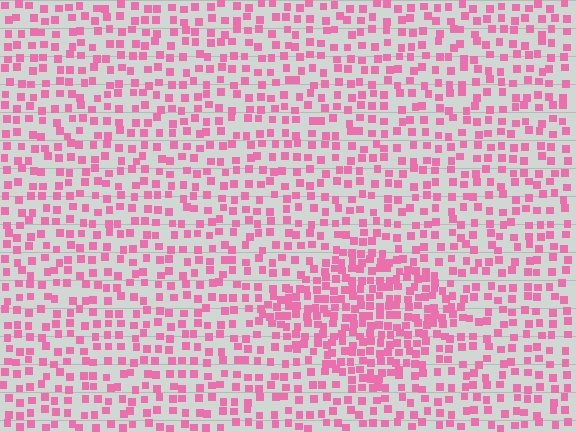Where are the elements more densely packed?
The elements are more densely packed inside the diamond boundary.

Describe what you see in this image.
The image contains small pink elements arranged at two different densities. A diamond-shaped region is visible where the elements are more densely packed than the surrounding area.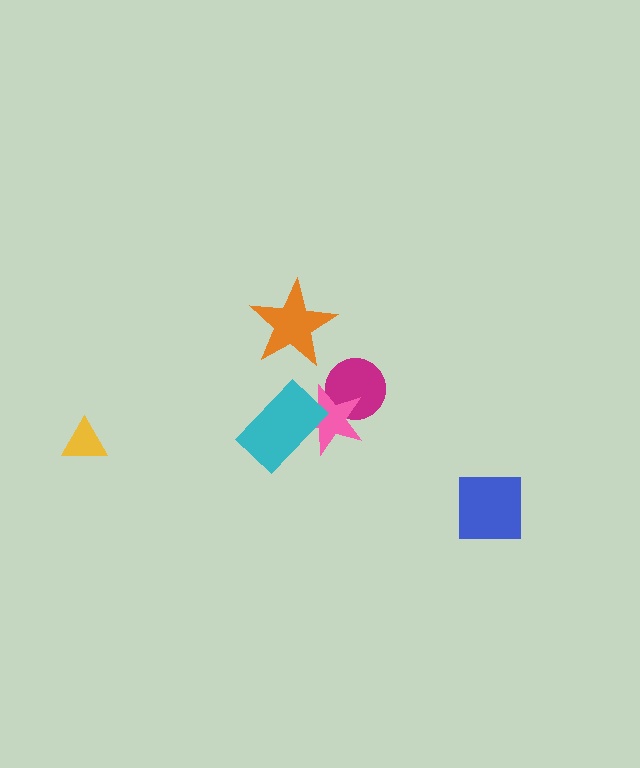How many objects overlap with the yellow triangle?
0 objects overlap with the yellow triangle.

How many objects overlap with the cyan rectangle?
1 object overlaps with the cyan rectangle.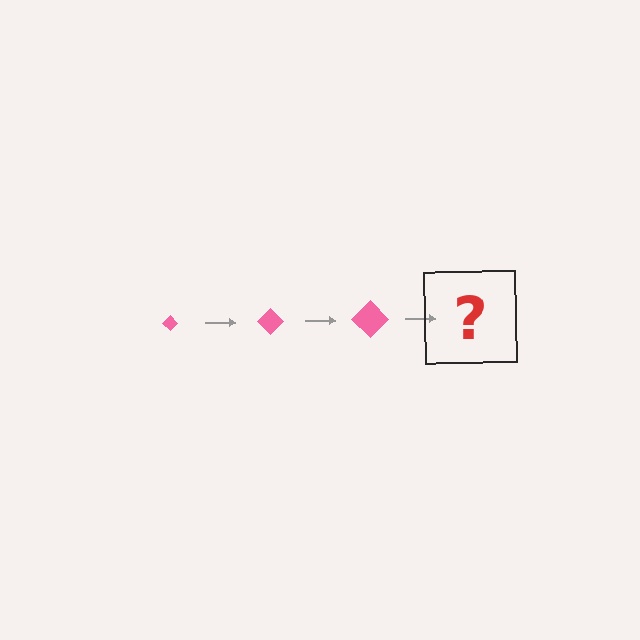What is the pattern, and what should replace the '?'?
The pattern is that the diamond gets progressively larger each step. The '?' should be a pink diamond, larger than the previous one.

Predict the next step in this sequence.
The next step is a pink diamond, larger than the previous one.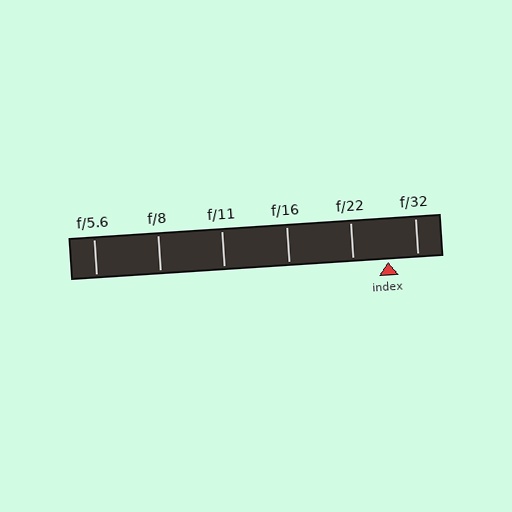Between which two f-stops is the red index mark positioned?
The index mark is between f/22 and f/32.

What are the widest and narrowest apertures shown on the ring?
The widest aperture shown is f/5.6 and the narrowest is f/32.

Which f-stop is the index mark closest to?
The index mark is closest to f/32.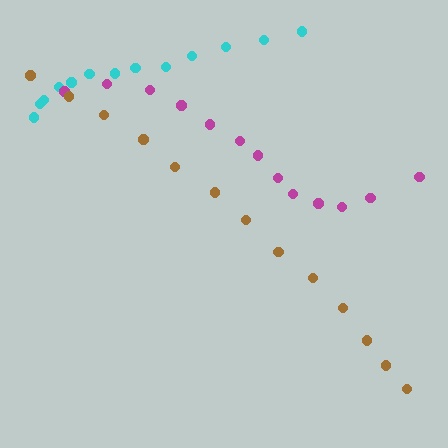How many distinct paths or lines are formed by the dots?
There are 3 distinct paths.